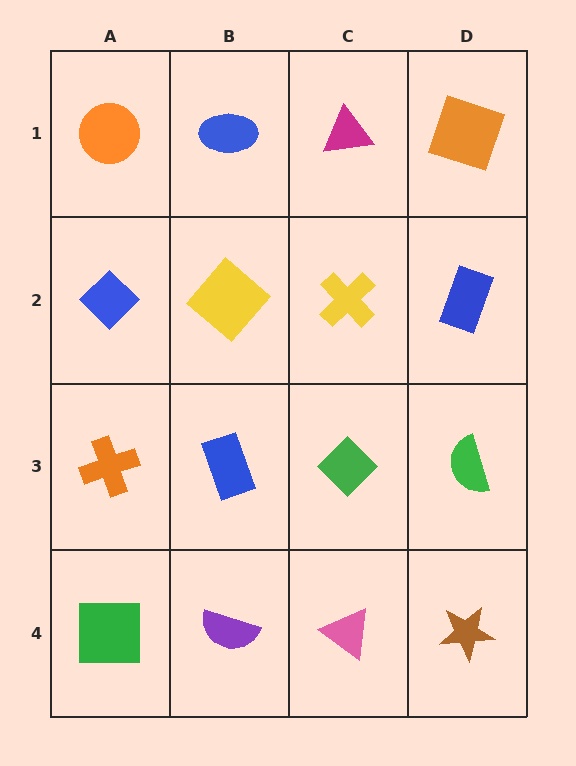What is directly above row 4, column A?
An orange cross.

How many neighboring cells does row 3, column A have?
3.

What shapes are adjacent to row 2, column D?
An orange square (row 1, column D), a green semicircle (row 3, column D), a yellow cross (row 2, column C).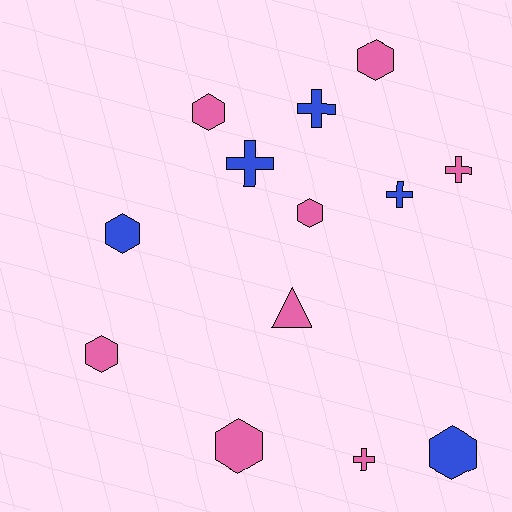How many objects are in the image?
There are 13 objects.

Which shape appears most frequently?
Hexagon, with 7 objects.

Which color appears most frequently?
Pink, with 8 objects.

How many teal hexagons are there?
There are no teal hexagons.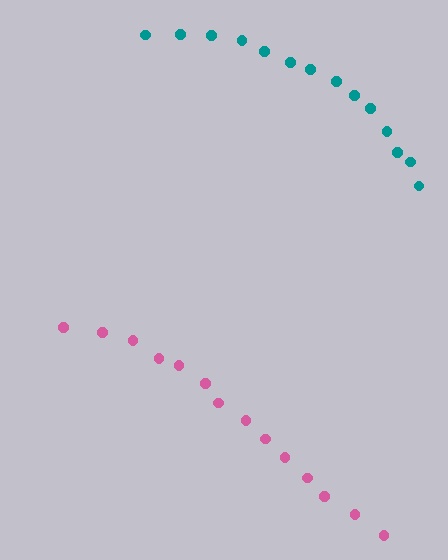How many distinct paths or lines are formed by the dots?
There are 2 distinct paths.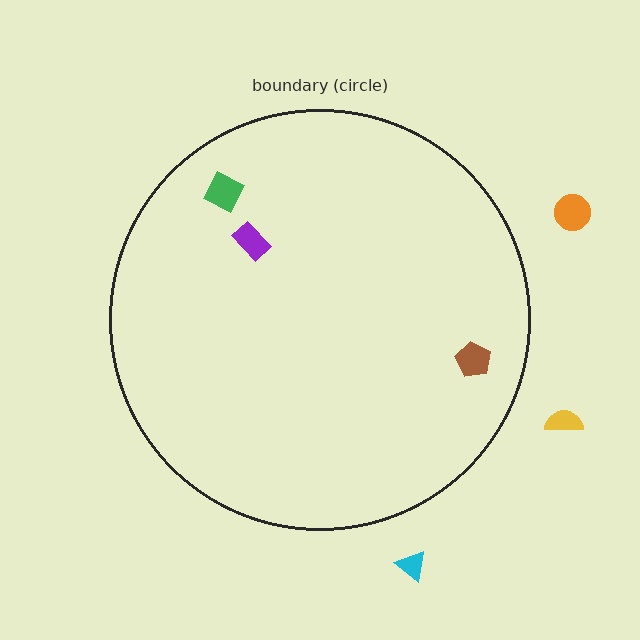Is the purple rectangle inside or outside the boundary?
Inside.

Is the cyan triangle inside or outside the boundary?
Outside.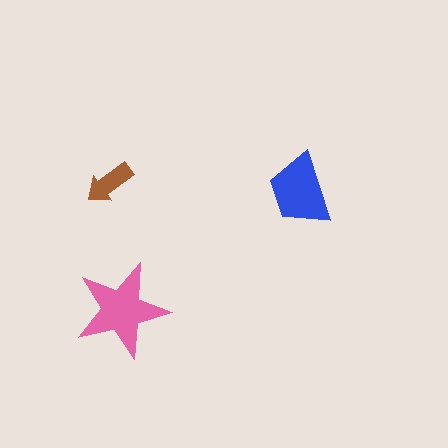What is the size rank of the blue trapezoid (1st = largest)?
2nd.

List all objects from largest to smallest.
The pink star, the blue trapezoid, the brown arrow.